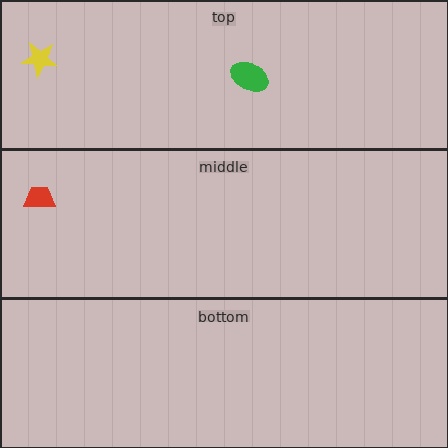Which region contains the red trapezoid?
The middle region.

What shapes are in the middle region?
The red trapezoid.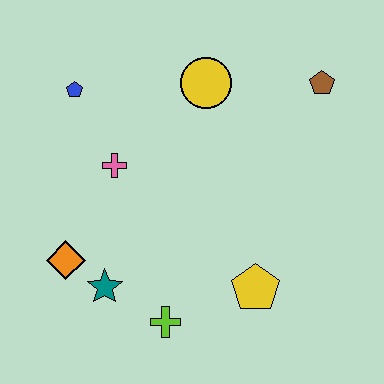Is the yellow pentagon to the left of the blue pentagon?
No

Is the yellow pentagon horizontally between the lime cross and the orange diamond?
No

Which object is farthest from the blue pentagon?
The yellow pentagon is farthest from the blue pentagon.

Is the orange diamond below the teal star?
No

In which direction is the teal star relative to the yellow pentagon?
The teal star is to the left of the yellow pentagon.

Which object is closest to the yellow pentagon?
The lime cross is closest to the yellow pentagon.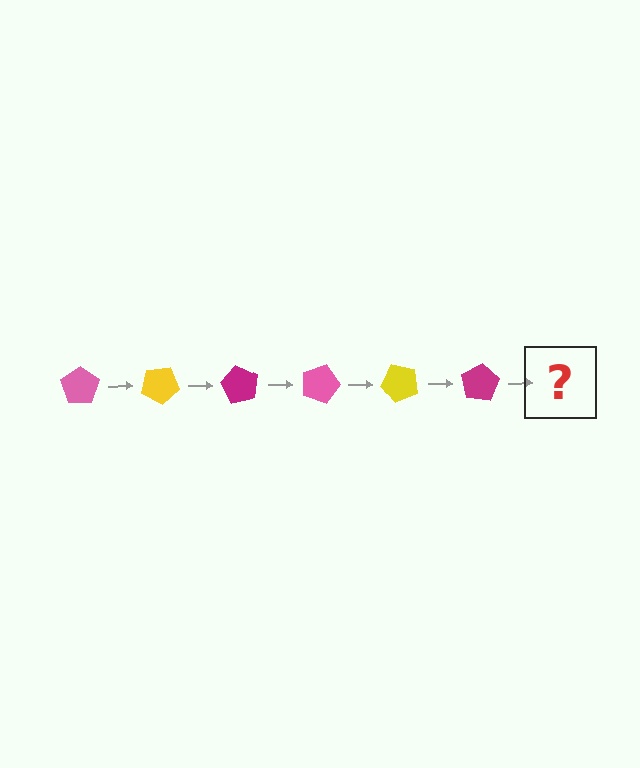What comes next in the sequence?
The next element should be a pink pentagon, rotated 180 degrees from the start.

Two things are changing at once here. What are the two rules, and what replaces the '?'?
The two rules are that it rotates 30 degrees each step and the color cycles through pink, yellow, and magenta. The '?' should be a pink pentagon, rotated 180 degrees from the start.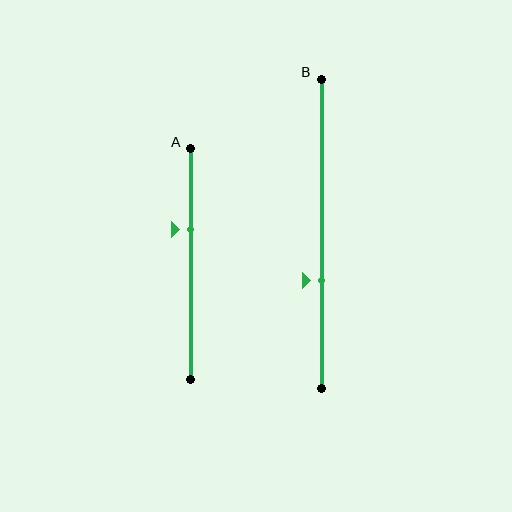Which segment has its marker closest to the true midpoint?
Segment B has its marker closest to the true midpoint.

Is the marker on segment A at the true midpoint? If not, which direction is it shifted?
No, the marker on segment A is shifted upward by about 15% of the segment length.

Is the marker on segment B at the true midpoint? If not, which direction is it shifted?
No, the marker on segment B is shifted downward by about 15% of the segment length.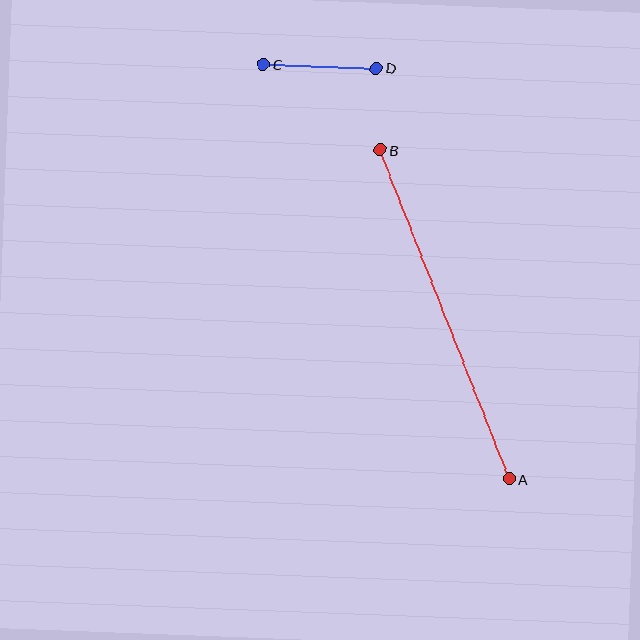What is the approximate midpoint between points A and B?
The midpoint is at approximately (445, 314) pixels.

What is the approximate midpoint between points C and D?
The midpoint is at approximately (320, 66) pixels.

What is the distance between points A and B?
The distance is approximately 354 pixels.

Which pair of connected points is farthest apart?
Points A and B are farthest apart.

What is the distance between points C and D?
The distance is approximately 113 pixels.